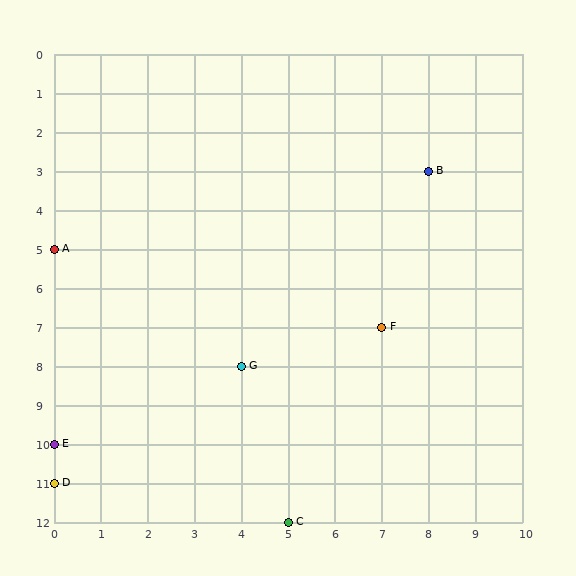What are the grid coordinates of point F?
Point F is at grid coordinates (7, 7).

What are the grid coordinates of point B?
Point B is at grid coordinates (8, 3).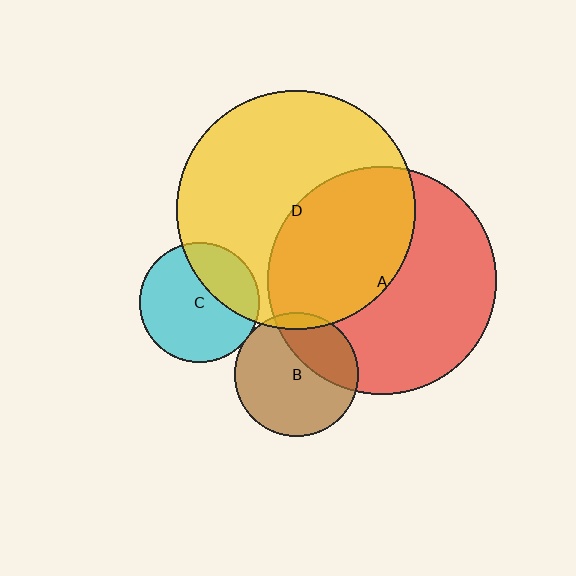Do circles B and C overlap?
Yes.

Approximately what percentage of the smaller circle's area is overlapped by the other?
Approximately 5%.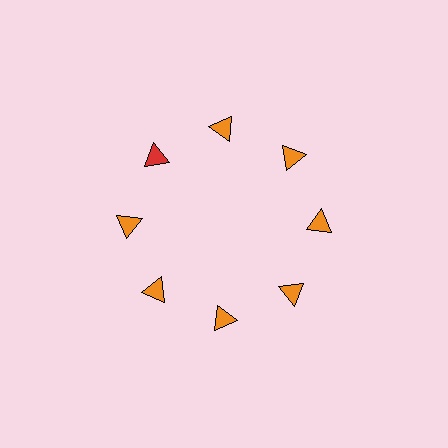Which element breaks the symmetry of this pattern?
The red triangle at roughly the 10 o'clock position breaks the symmetry. All other shapes are orange triangles.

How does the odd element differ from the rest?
It has a different color: red instead of orange.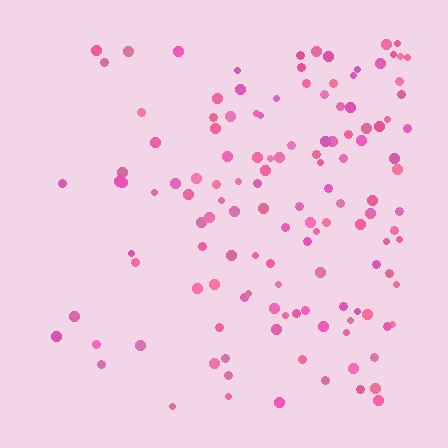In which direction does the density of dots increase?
From left to right, with the right side densest.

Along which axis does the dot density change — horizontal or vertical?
Horizontal.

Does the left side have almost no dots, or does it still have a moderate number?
Still a moderate number, just noticeably fewer than the right.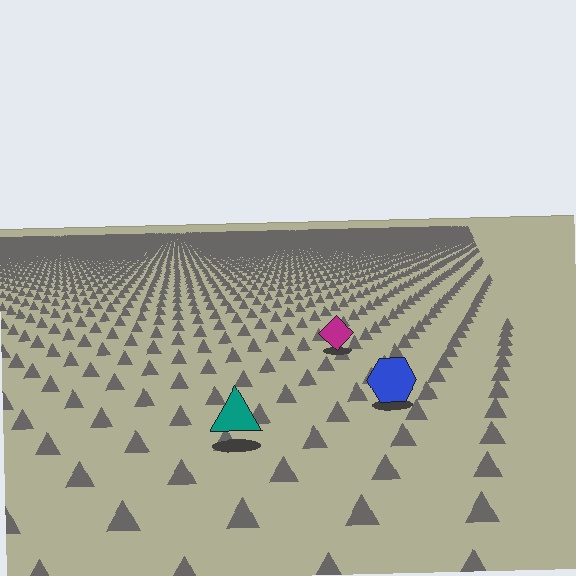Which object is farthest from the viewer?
The magenta diamond is farthest from the viewer. It appears smaller and the ground texture around it is denser.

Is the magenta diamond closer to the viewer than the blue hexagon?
No. The blue hexagon is closer — you can tell from the texture gradient: the ground texture is coarser near it.